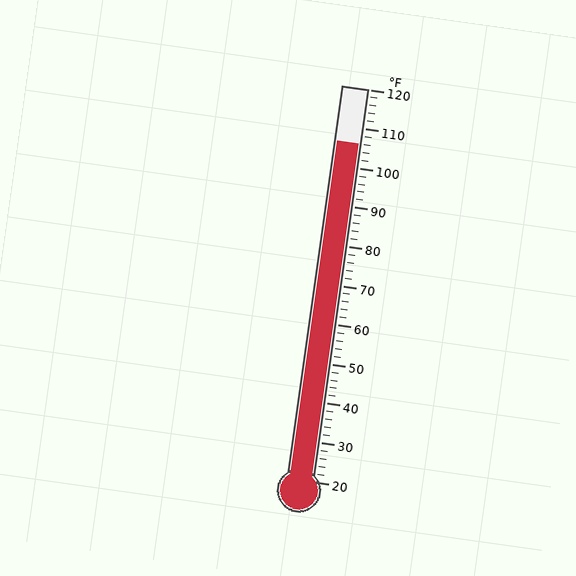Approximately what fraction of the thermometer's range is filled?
The thermometer is filled to approximately 85% of its range.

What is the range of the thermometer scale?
The thermometer scale ranges from 20°F to 120°F.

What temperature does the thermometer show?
The thermometer shows approximately 106°F.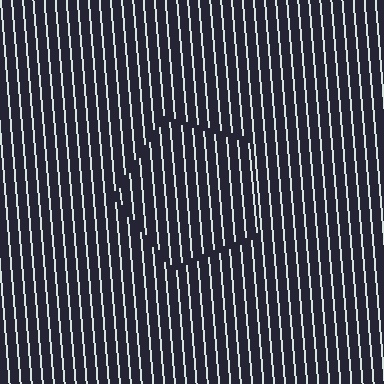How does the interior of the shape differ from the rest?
The interior of the shape contains the same grating, shifted by half a period — the contour is defined by the phase discontinuity where line-ends from the inner and outer gratings abut.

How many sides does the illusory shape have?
5 sides — the line-ends trace a pentagon.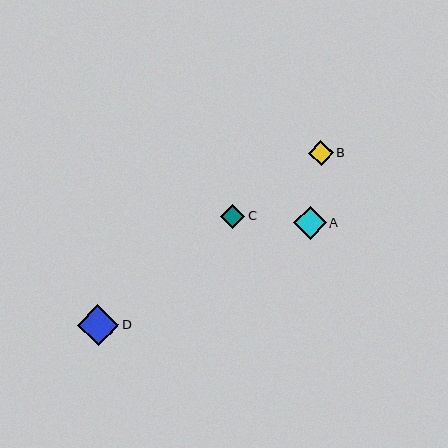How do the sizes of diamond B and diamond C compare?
Diamond B and diamond C are approximately the same size.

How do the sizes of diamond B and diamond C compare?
Diamond B and diamond C are approximately the same size.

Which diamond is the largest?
Diamond D is the largest with a size of approximately 41 pixels.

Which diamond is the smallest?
Diamond C is the smallest with a size of approximately 24 pixels.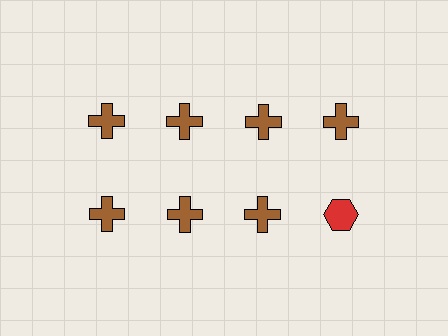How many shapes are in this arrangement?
There are 8 shapes arranged in a grid pattern.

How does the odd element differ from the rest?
It differs in both color (red instead of brown) and shape (hexagon instead of cross).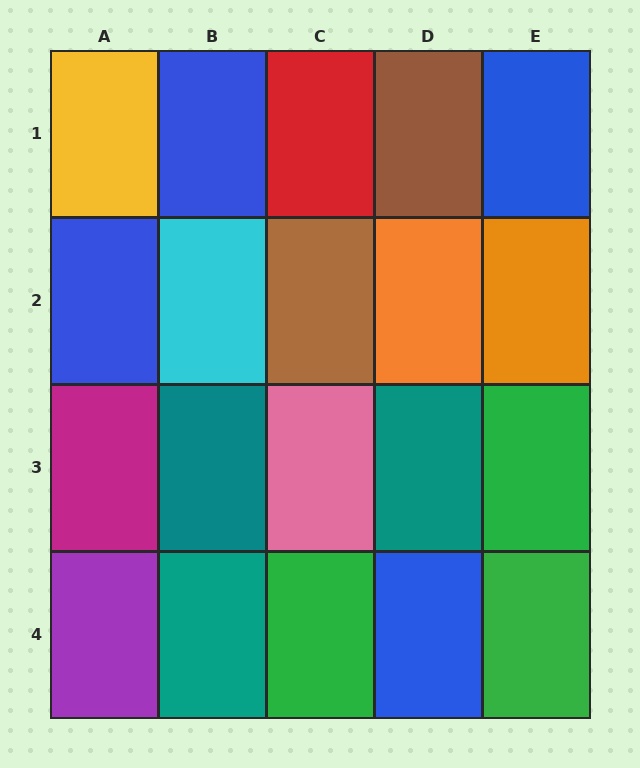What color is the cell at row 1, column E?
Blue.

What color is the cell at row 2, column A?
Blue.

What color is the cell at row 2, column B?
Cyan.